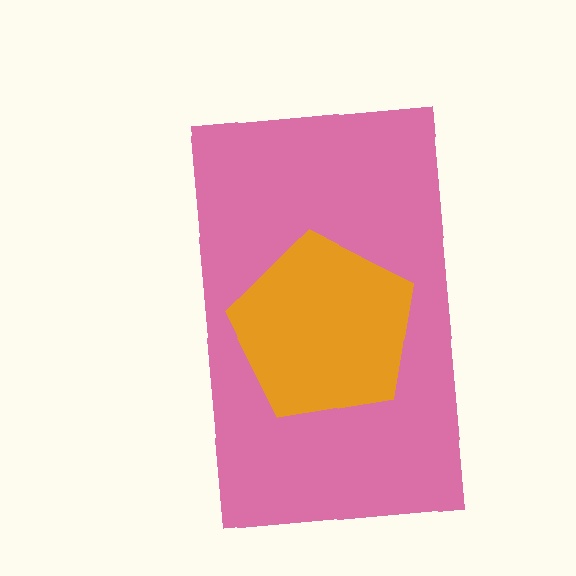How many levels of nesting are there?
2.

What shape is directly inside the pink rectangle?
The orange pentagon.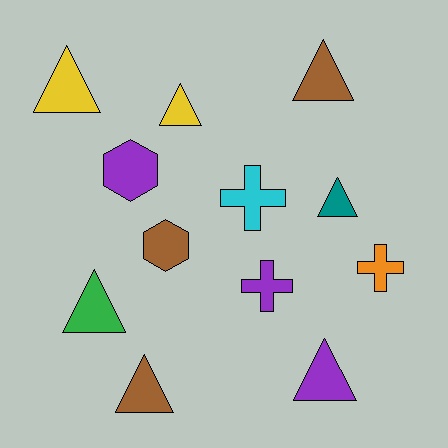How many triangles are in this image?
There are 7 triangles.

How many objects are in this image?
There are 12 objects.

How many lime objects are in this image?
There are no lime objects.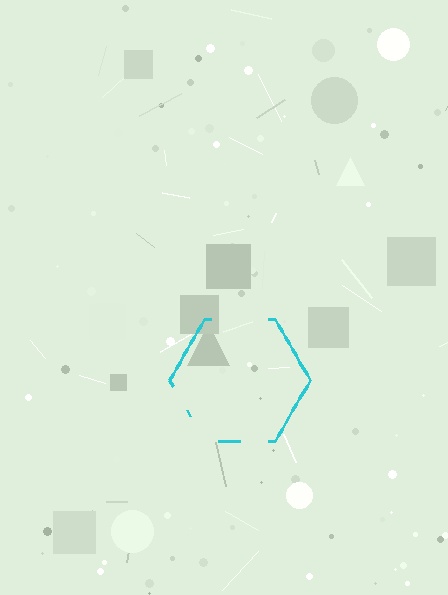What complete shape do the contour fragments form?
The contour fragments form a hexagon.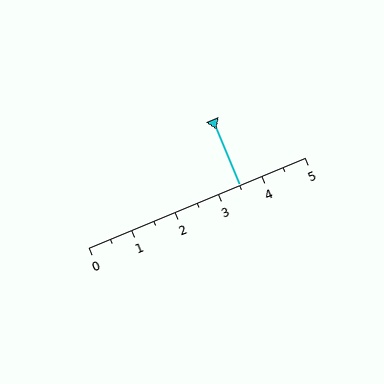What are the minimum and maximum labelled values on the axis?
The axis runs from 0 to 5.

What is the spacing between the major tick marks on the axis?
The major ticks are spaced 1 apart.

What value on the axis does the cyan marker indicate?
The marker indicates approximately 3.5.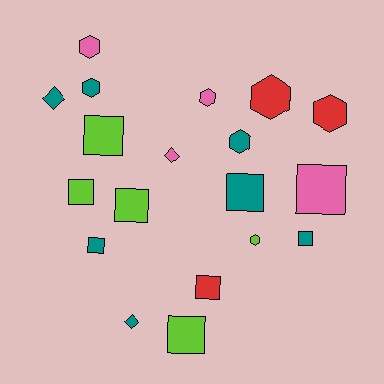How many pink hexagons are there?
There are 2 pink hexagons.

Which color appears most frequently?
Teal, with 7 objects.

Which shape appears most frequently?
Square, with 9 objects.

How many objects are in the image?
There are 19 objects.